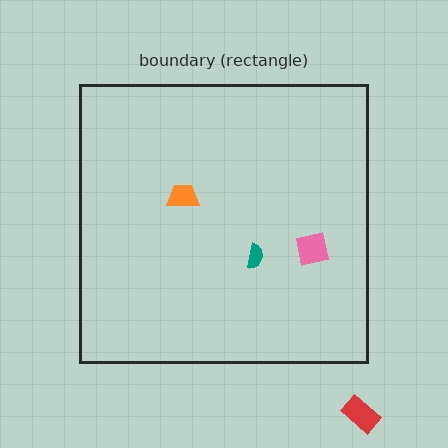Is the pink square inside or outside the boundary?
Inside.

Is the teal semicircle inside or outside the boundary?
Inside.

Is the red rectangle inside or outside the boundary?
Outside.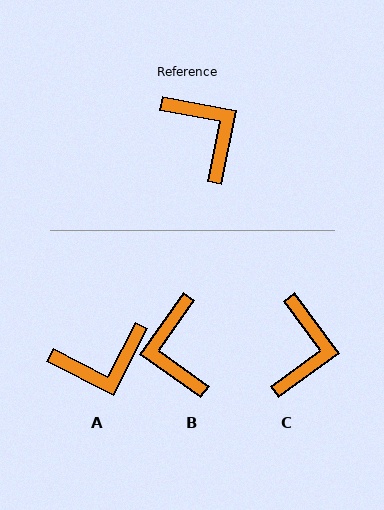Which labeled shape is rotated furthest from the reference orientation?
B, about 156 degrees away.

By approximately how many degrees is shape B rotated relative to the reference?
Approximately 156 degrees counter-clockwise.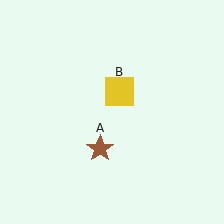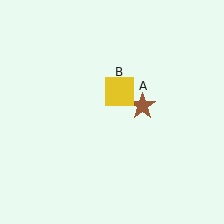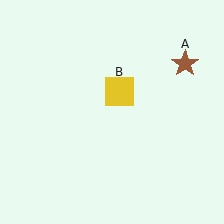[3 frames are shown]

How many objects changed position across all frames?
1 object changed position: brown star (object A).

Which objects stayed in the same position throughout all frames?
Yellow square (object B) remained stationary.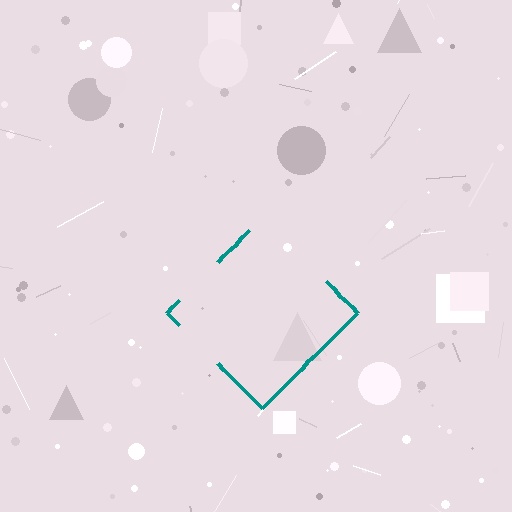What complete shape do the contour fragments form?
The contour fragments form a diamond.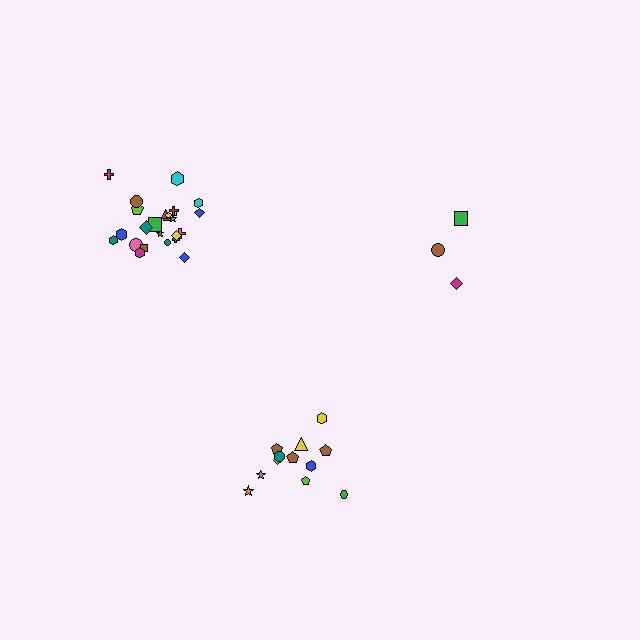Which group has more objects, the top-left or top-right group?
The top-left group.